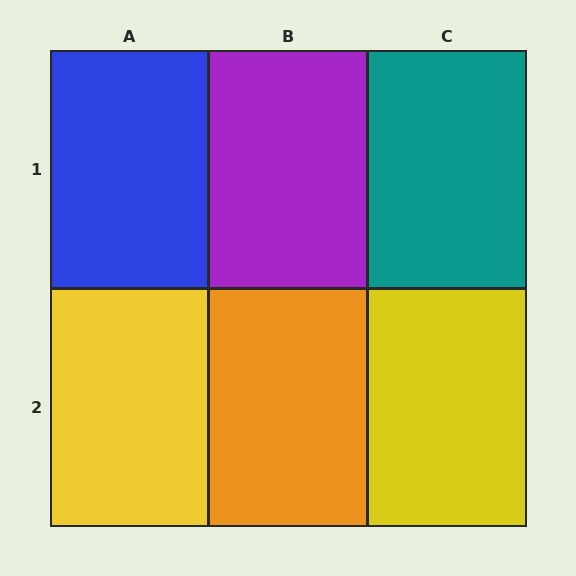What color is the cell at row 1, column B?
Purple.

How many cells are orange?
1 cell is orange.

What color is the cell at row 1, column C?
Teal.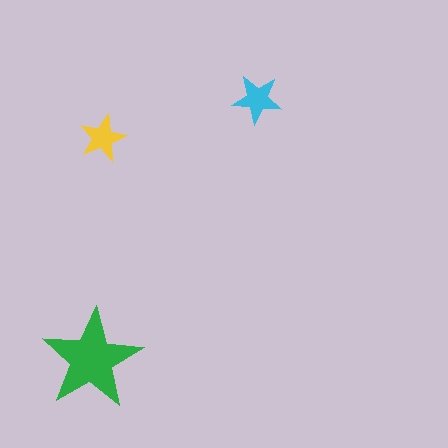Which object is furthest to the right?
The cyan star is rightmost.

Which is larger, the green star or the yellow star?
The green one.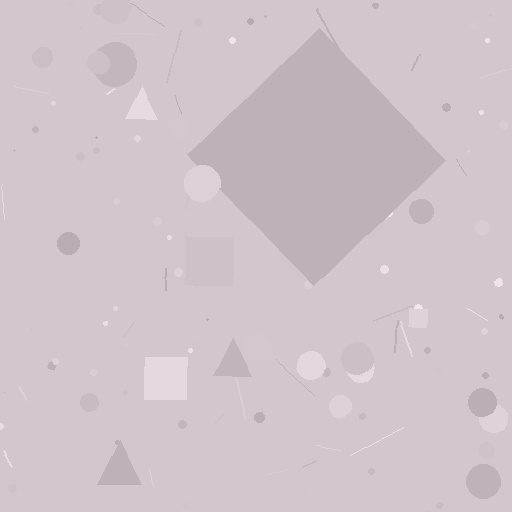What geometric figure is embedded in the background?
A diamond is embedded in the background.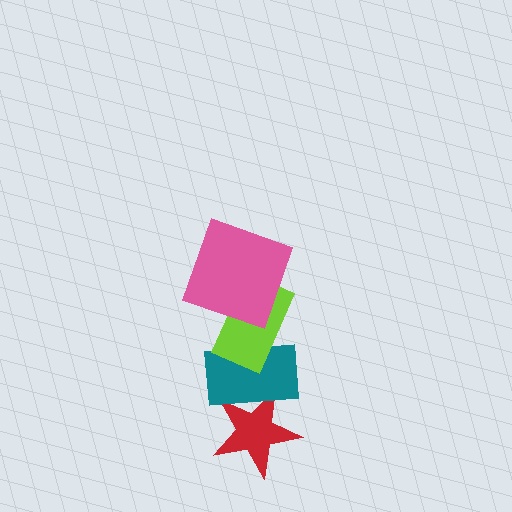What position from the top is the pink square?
The pink square is 1st from the top.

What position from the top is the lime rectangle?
The lime rectangle is 2nd from the top.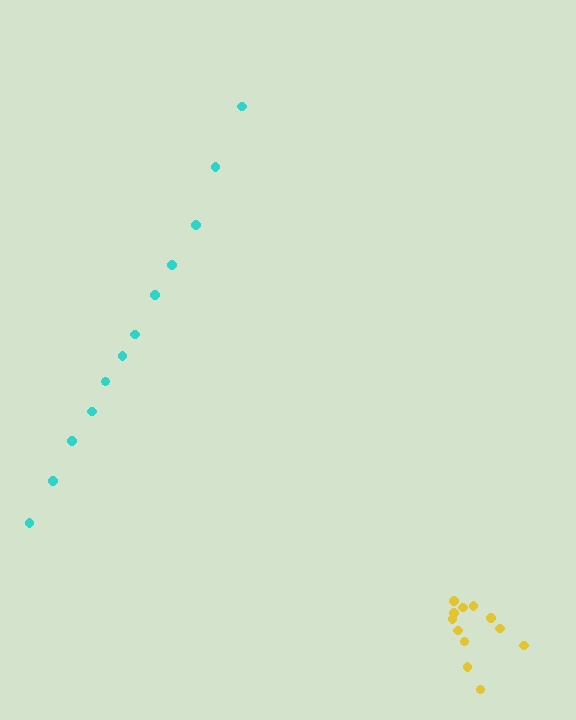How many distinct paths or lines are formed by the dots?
There are 2 distinct paths.